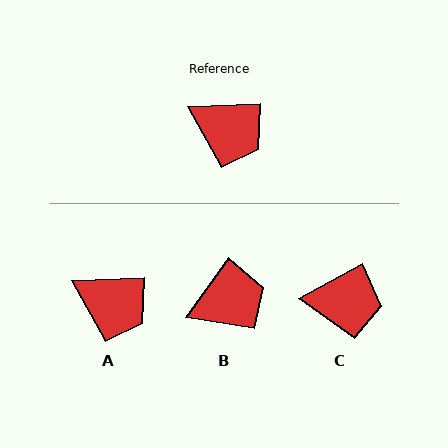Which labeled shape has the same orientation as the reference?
A.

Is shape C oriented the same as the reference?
No, it is off by about 25 degrees.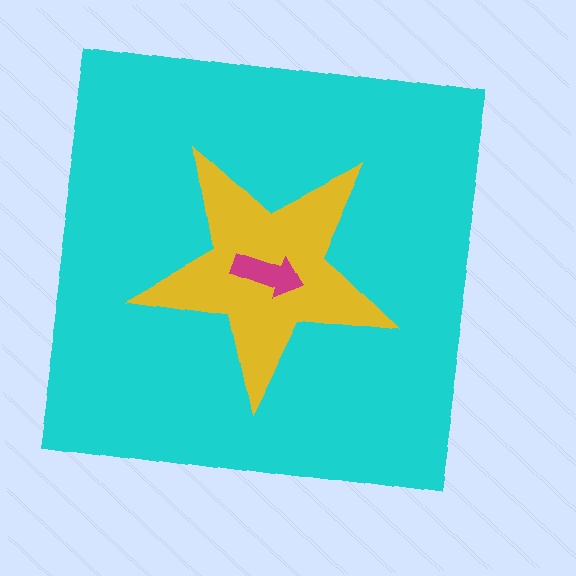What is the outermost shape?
The cyan square.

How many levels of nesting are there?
3.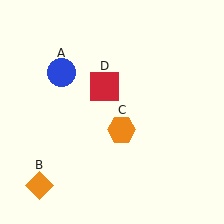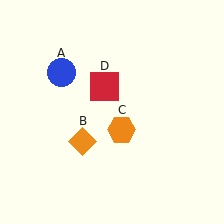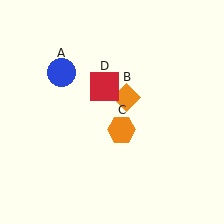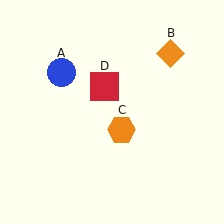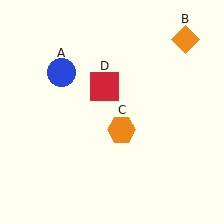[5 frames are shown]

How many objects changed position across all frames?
1 object changed position: orange diamond (object B).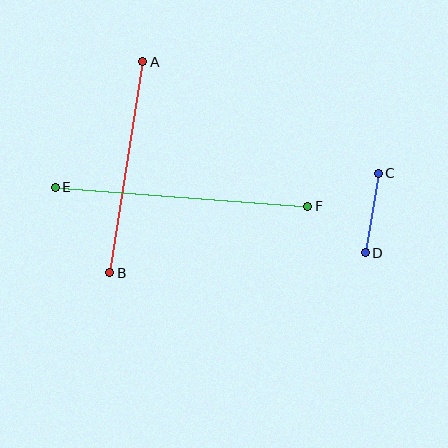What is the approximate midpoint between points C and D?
The midpoint is at approximately (372, 213) pixels.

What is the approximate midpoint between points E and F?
The midpoint is at approximately (182, 197) pixels.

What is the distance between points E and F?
The distance is approximately 253 pixels.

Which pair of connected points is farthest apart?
Points E and F are farthest apart.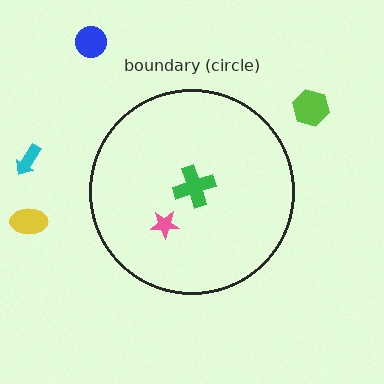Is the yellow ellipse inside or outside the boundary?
Outside.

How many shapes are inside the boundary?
2 inside, 4 outside.